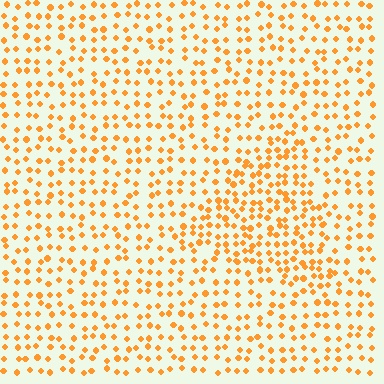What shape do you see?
I see a triangle.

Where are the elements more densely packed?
The elements are more densely packed inside the triangle boundary.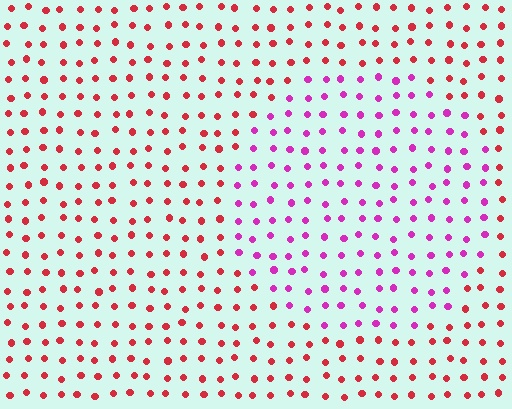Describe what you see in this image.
The image is filled with small red elements in a uniform arrangement. A circle-shaped region is visible where the elements are tinted to a slightly different hue, forming a subtle color boundary.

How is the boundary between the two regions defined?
The boundary is defined purely by a slight shift in hue (about 45 degrees). Spacing, size, and orientation are identical on both sides.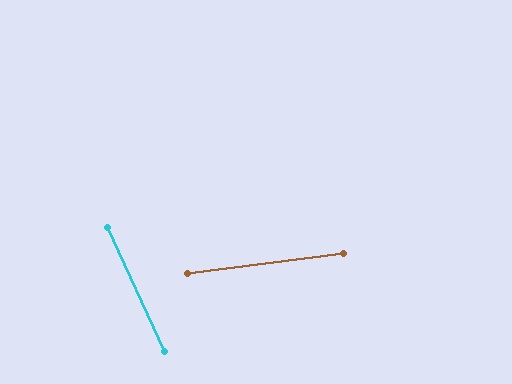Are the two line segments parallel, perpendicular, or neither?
Neither parallel nor perpendicular — they differ by about 73°.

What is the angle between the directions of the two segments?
Approximately 73 degrees.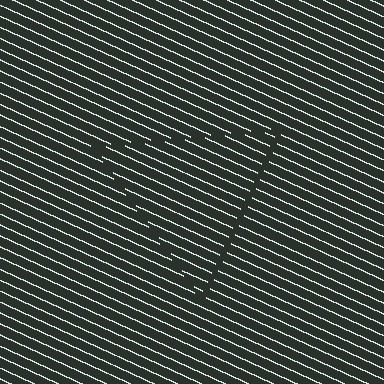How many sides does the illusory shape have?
3 sides — the line-ends trace a triangle.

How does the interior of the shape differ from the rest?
The interior of the shape contains the same grating, shifted by half a period — the contour is defined by the phase discontinuity where line-ends from the inner and outer gratings abut.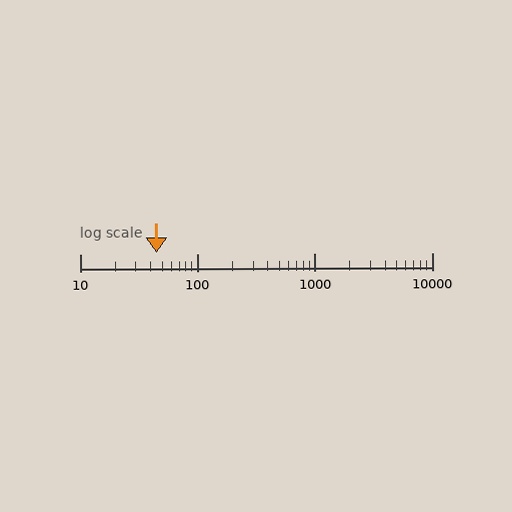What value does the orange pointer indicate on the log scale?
The pointer indicates approximately 45.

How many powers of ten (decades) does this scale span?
The scale spans 3 decades, from 10 to 10000.